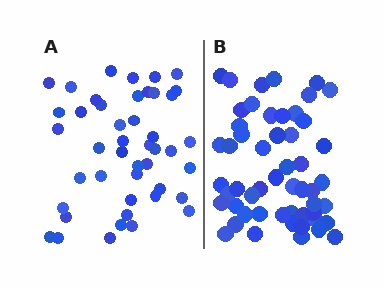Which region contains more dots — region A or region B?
Region B (the right region) has more dots.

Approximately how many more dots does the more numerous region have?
Region B has roughly 8 or so more dots than region A.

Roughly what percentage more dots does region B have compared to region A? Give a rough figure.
About 20% more.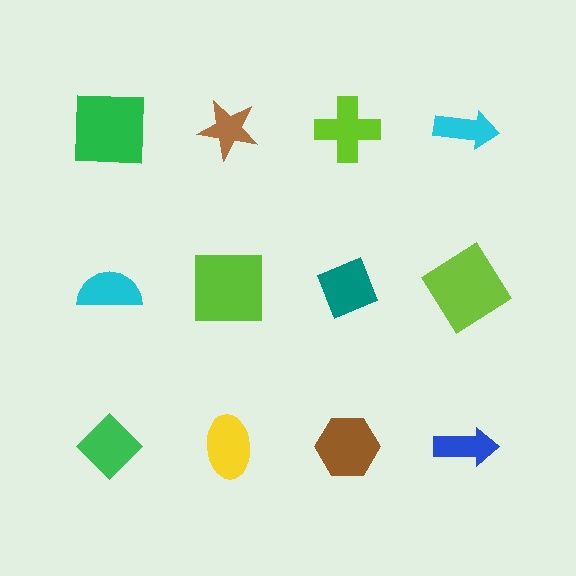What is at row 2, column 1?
A cyan semicircle.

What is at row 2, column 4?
A lime diamond.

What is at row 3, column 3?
A brown hexagon.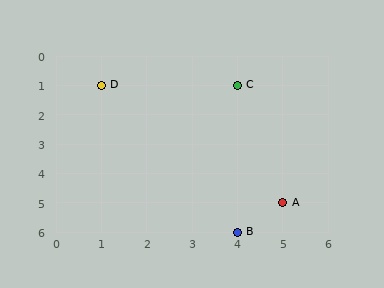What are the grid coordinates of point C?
Point C is at grid coordinates (4, 1).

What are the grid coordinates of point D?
Point D is at grid coordinates (1, 1).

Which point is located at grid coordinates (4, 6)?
Point B is at (4, 6).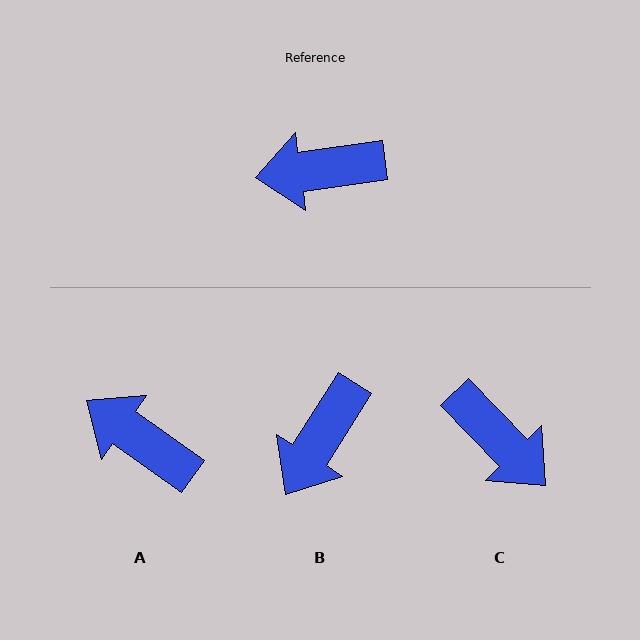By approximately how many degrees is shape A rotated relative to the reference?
Approximately 44 degrees clockwise.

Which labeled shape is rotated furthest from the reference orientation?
C, about 126 degrees away.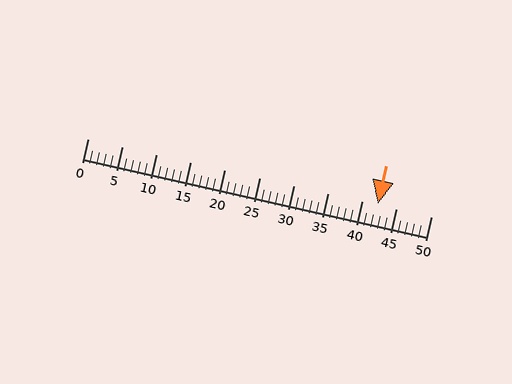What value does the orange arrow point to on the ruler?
The orange arrow points to approximately 42.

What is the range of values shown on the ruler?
The ruler shows values from 0 to 50.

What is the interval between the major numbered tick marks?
The major tick marks are spaced 5 units apart.